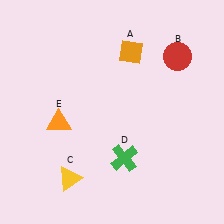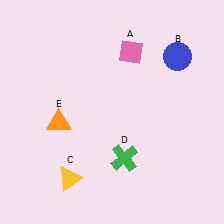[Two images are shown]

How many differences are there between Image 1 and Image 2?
There are 2 differences between the two images.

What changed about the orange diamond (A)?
In Image 1, A is orange. In Image 2, it changed to pink.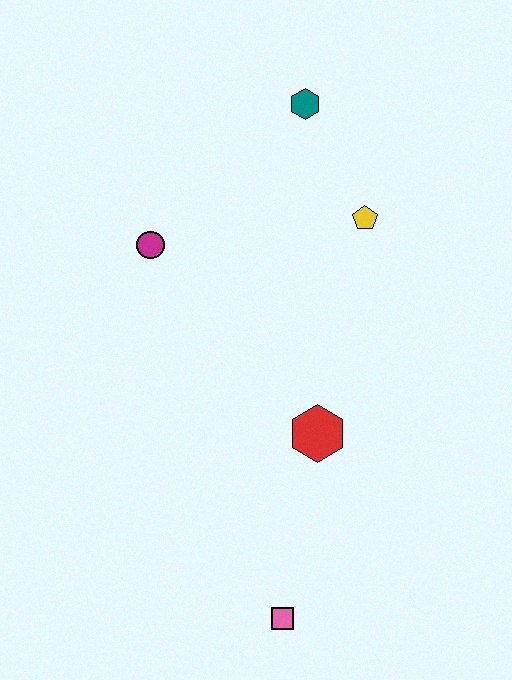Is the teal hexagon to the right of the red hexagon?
No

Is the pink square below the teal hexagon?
Yes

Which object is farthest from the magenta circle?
The pink square is farthest from the magenta circle.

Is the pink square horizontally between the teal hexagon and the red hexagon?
No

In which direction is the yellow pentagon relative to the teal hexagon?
The yellow pentagon is below the teal hexagon.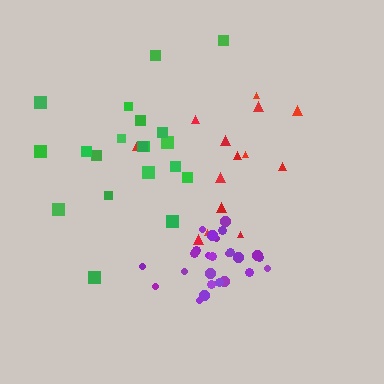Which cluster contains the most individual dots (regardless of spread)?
Purple (25).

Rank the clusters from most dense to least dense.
purple, green, red.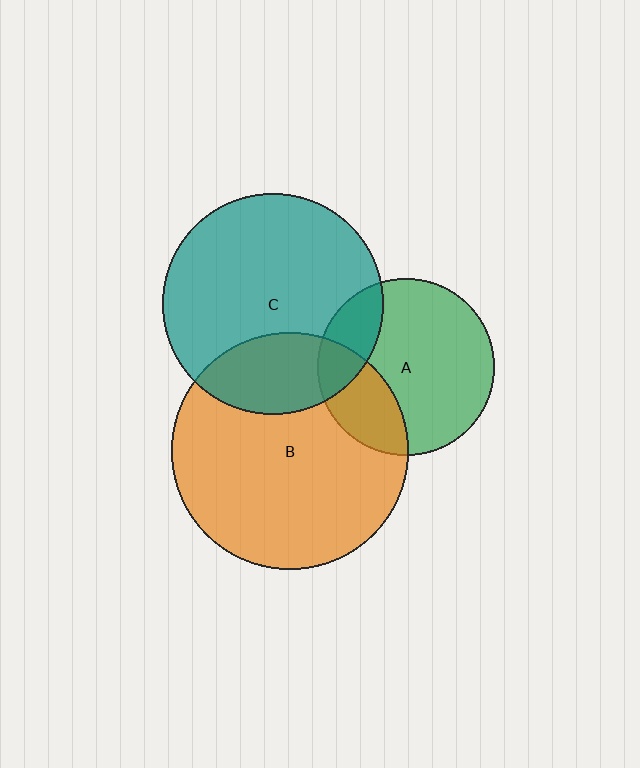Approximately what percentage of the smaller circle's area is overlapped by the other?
Approximately 20%.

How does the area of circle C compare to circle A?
Approximately 1.6 times.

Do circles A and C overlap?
Yes.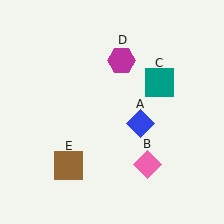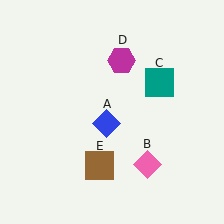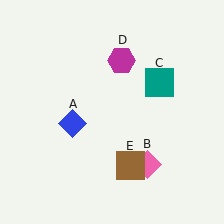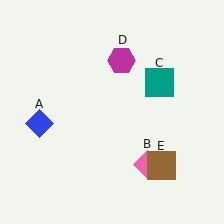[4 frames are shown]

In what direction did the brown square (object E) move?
The brown square (object E) moved right.